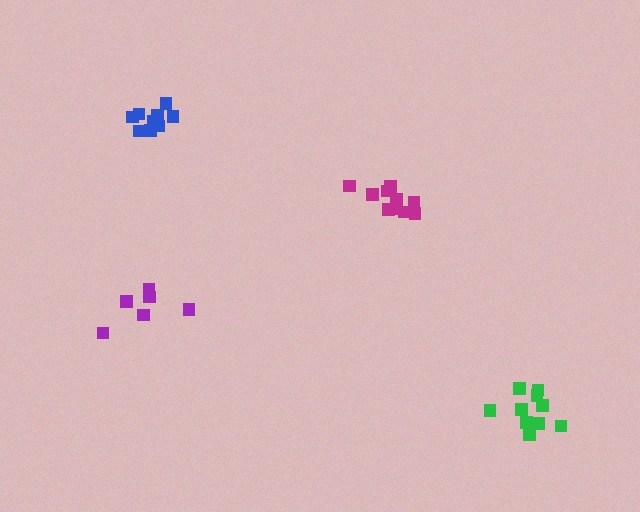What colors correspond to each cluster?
The clusters are colored: magenta, blue, purple, green.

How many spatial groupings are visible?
There are 4 spatial groupings.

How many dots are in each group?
Group 1: 10 dots, Group 2: 9 dots, Group 3: 6 dots, Group 4: 10 dots (35 total).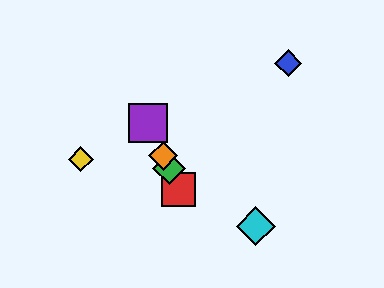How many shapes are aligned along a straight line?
4 shapes (the red square, the green diamond, the purple square, the orange diamond) are aligned along a straight line.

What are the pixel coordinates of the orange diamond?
The orange diamond is at (163, 156).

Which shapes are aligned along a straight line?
The red square, the green diamond, the purple square, the orange diamond are aligned along a straight line.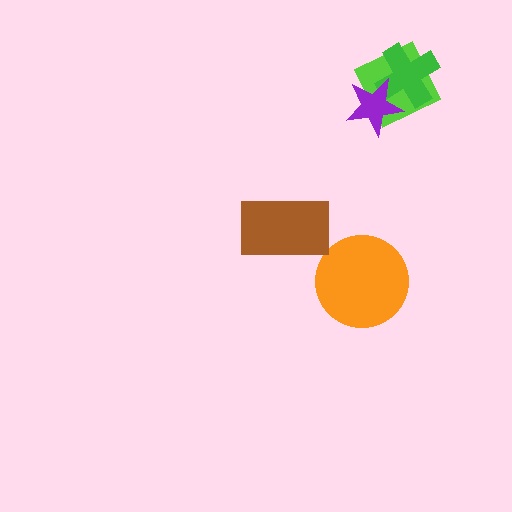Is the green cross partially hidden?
Yes, it is partially covered by another shape.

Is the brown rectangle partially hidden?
No, no other shape covers it.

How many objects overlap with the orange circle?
0 objects overlap with the orange circle.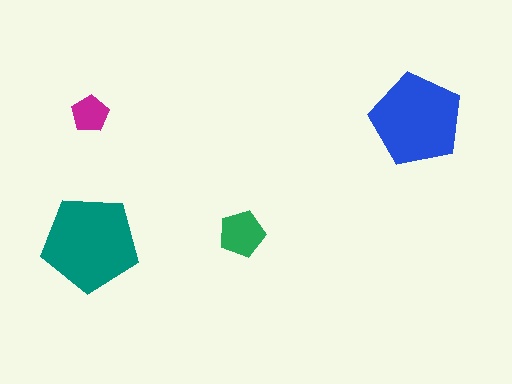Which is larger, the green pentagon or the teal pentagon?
The teal one.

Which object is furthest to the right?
The blue pentagon is rightmost.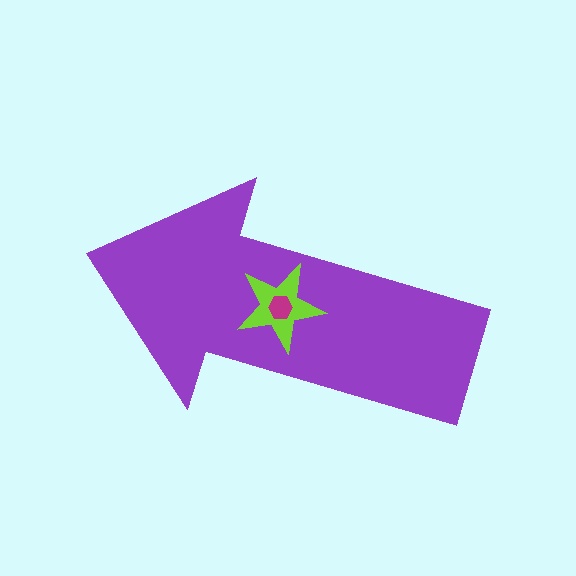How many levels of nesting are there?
3.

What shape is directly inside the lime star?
The magenta hexagon.